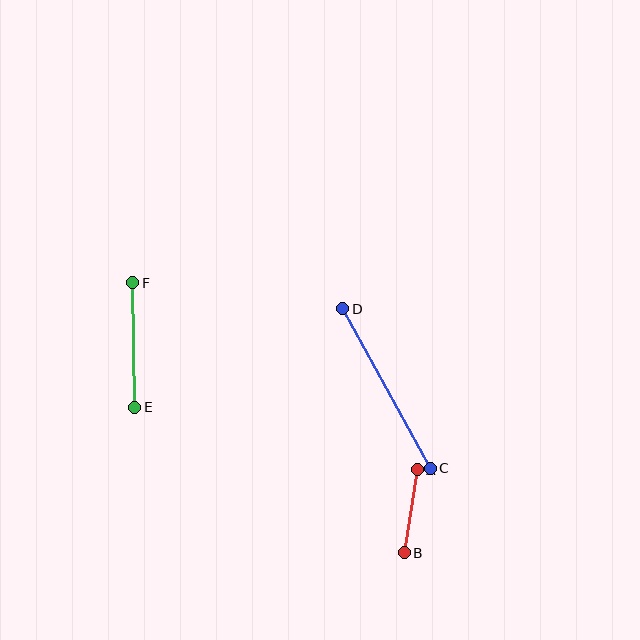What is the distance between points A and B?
The distance is approximately 84 pixels.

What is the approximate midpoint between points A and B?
The midpoint is at approximately (411, 511) pixels.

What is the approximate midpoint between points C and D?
The midpoint is at approximately (387, 388) pixels.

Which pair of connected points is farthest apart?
Points C and D are farthest apart.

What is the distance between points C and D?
The distance is approximately 182 pixels.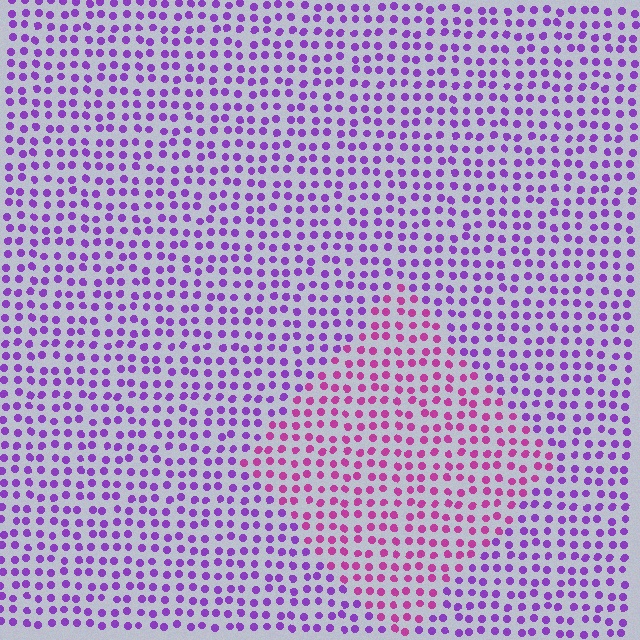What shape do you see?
I see a diamond.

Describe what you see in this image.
The image is filled with small purple elements in a uniform arrangement. A diamond-shaped region is visible where the elements are tinted to a slightly different hue, forming a subtle color boundary.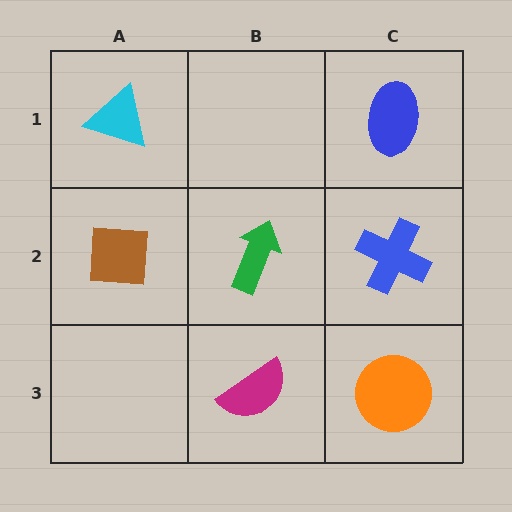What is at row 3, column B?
A magenta semicircle.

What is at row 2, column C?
A blue cross.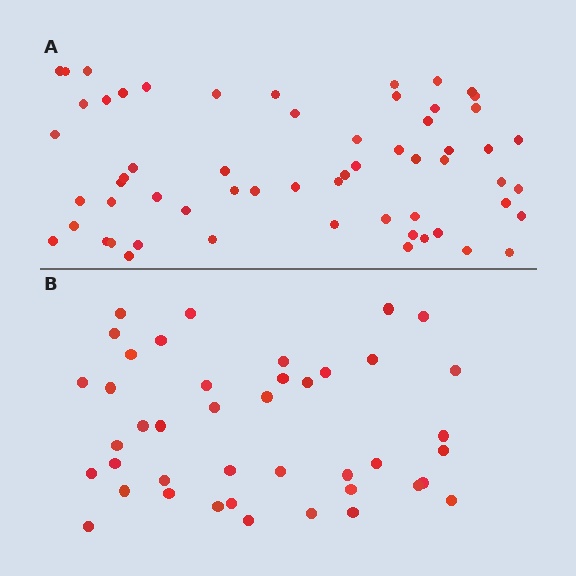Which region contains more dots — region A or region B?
Region A (the top region) has more dots.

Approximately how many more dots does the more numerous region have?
Region A has approximately 20 more dots than region B.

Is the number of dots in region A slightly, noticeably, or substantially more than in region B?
Region A has noticeably more, but not dramatically so. The ratio is roughly 1.4 to 1.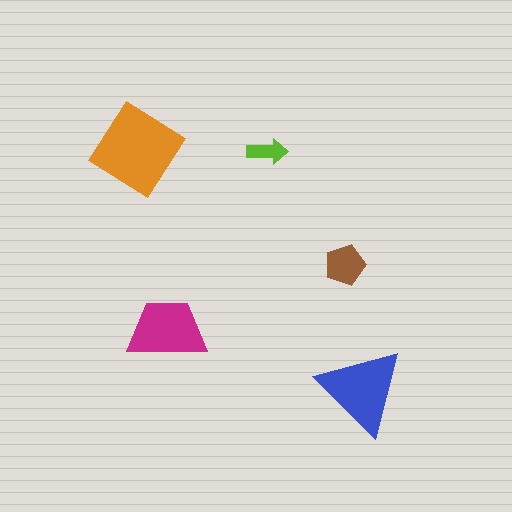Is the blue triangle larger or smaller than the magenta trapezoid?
Larger.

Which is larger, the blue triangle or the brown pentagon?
The blue triangle.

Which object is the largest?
The orange diamond.